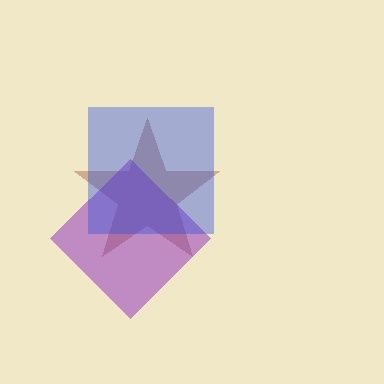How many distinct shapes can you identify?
There are 3 distinct shapes: a brown star, a purple diamond, a blue square.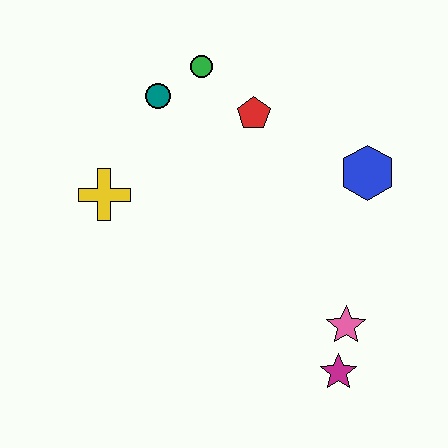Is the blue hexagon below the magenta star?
No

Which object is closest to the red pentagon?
The green circle is closest to the red pentagon.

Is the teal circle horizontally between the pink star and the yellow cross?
Yes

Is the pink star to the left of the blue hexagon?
Yes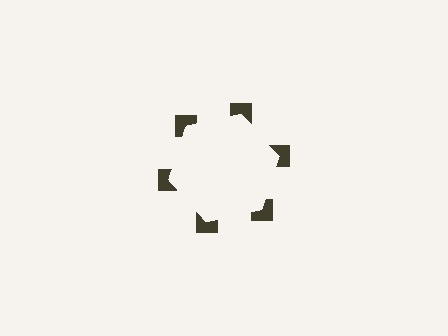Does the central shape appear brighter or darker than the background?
It typically appears slightly brighter than the background, even though no actual brightness change is drawn.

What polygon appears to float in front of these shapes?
An illusory hexagon — its edges are inferred from the aligned wedge cuts in the notched squares, not physically drawn.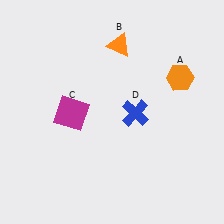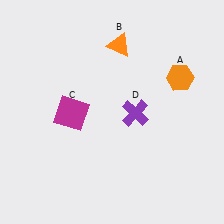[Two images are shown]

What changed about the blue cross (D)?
In Image 1, D is blue. In Image 2, it changed to purple.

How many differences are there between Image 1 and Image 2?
There is 1 difference between the two images.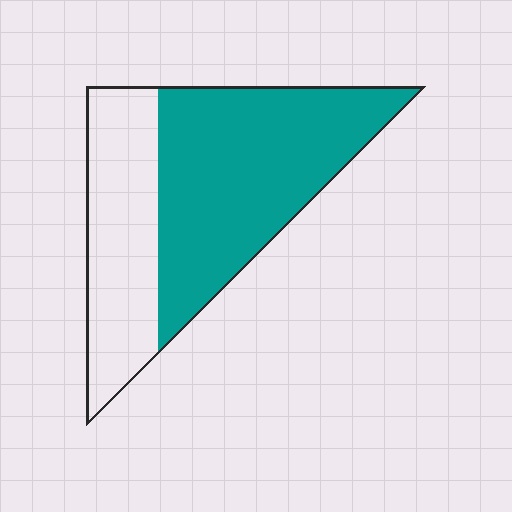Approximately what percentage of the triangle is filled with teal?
Approximately 60%.